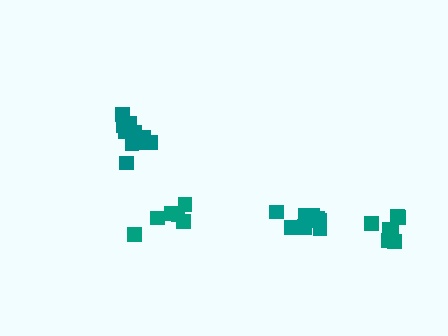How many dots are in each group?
Group 1: 6 dots, Group 2: 9 dots, Group 3: 7 dots, Group 4: 10 dots (32 total).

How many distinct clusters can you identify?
There are 4 distinct clusters.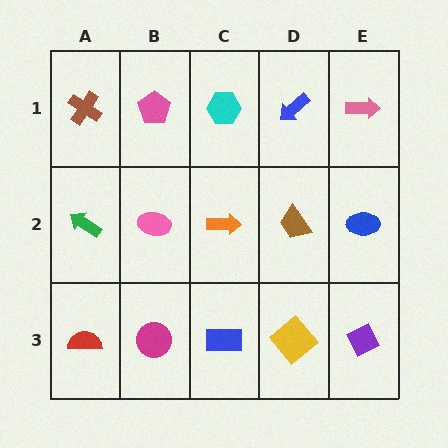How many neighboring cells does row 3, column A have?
2.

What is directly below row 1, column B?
A pink ellipse.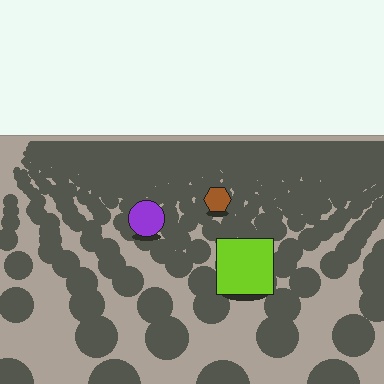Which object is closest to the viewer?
The lime square is closest. The texture marks near it are larger and more spread out.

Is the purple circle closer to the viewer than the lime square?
No. The lime square is closer — you can tell from the texture gradient: the ground texture is coarser near it.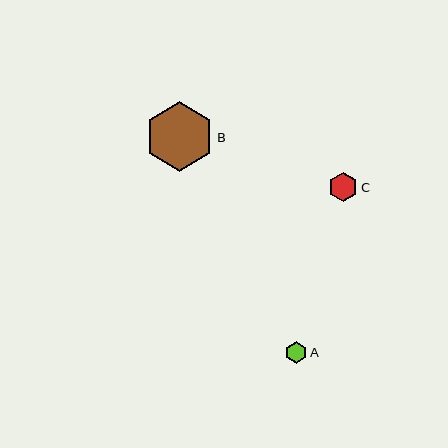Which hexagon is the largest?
Hexagon B is the largest with a size of approximately 69 pixels.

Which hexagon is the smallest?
Hexagon A is the smallest with a size of approximately 22 pixels.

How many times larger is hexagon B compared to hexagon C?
Hexagon B is approximately 2.4 times the size of hexagon C.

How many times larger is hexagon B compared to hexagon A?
Hexagon B is approximately 3.2 times the size of hexagon A.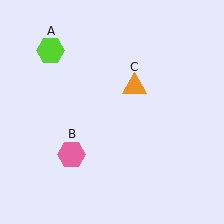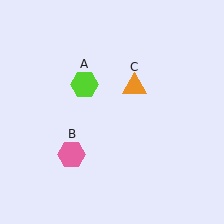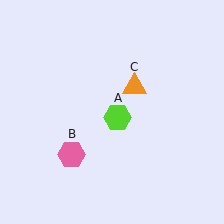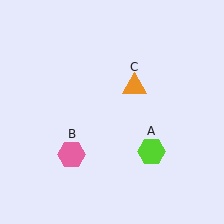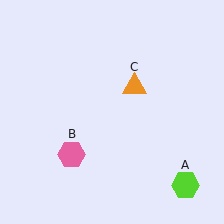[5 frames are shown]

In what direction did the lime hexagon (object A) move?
The lime hexagon (object A) moved down and to the right.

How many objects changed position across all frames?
1 object changed position: lime hexagon (object A).